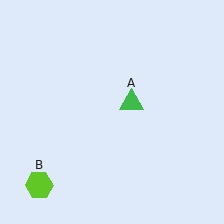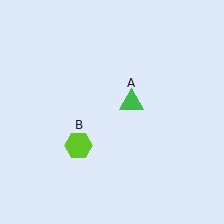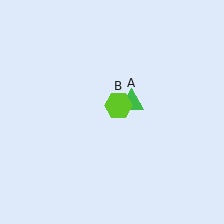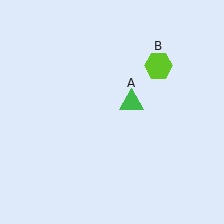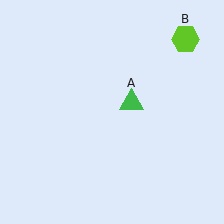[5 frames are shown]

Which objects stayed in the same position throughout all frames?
Green triangle (object A) remained stationary.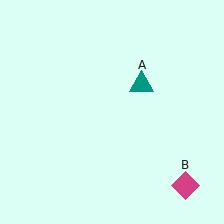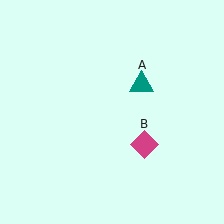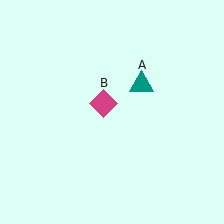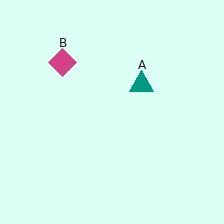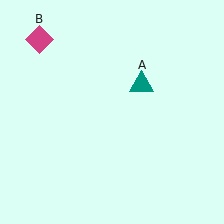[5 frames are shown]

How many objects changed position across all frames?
1 object changed position: magenta diamond (object B).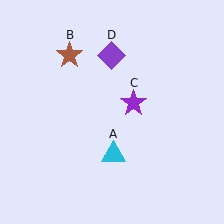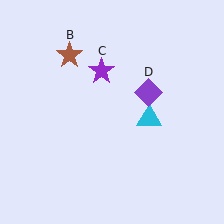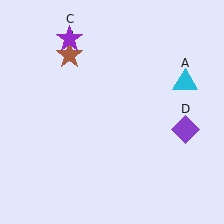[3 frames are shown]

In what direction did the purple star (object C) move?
The purple star (object C) moved up and to the left.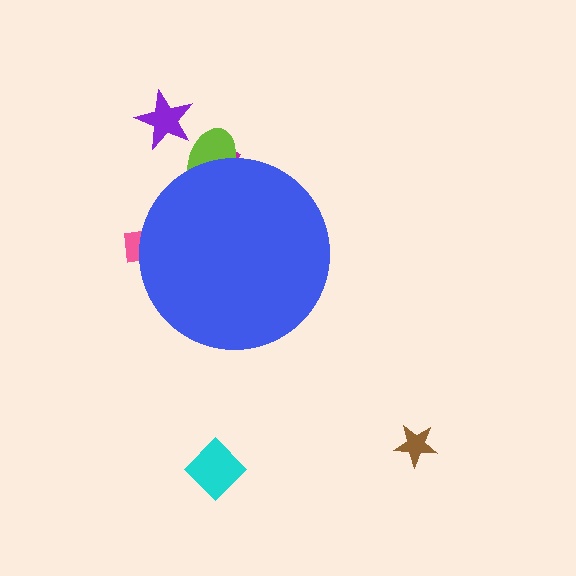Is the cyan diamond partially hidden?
No, the cyan diamond is fully visible.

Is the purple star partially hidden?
No, the purple star is fully visible.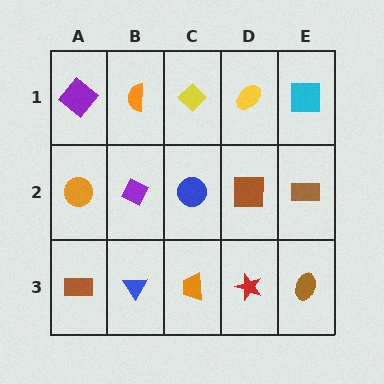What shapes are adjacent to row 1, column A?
An orange circle (row 2, column A), an orange semicircle (row 1, column B).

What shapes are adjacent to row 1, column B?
A purple diamond (row 2, column B), a purple diamond (row 1, column A), a yellow diamond (row 1, column C).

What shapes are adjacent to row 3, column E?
A brown rectangle (row 2, column E), a red star (row 3, column D).